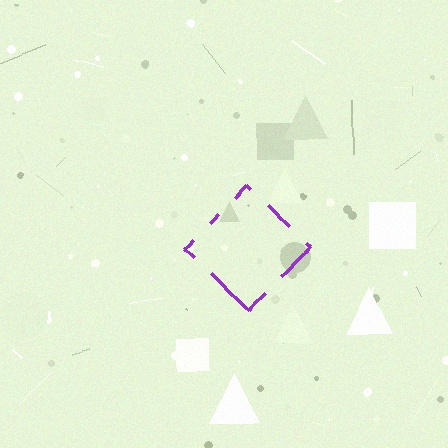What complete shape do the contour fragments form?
The contour fragments form a diamond.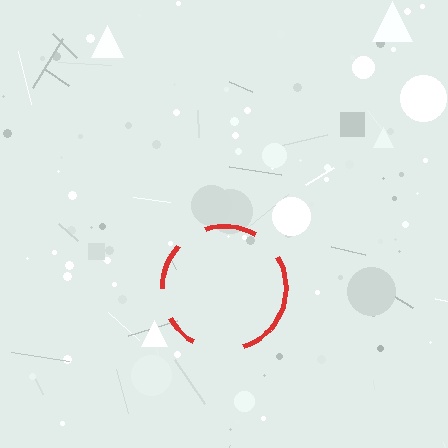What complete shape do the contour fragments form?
The contour fragments form a circle.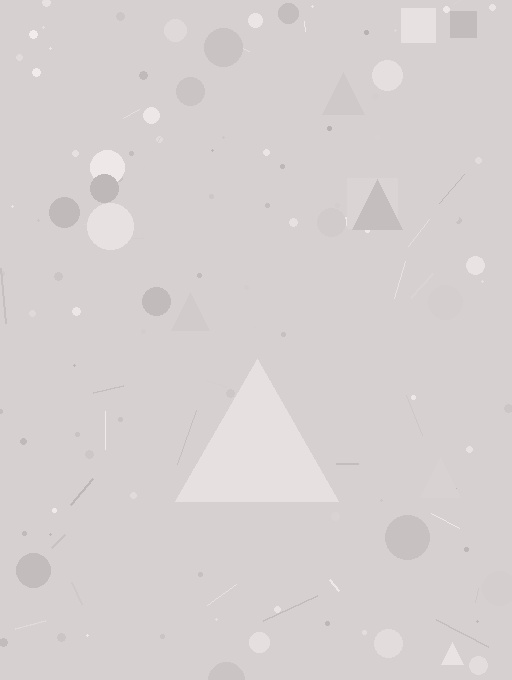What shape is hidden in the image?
A triangle is hidden in the image.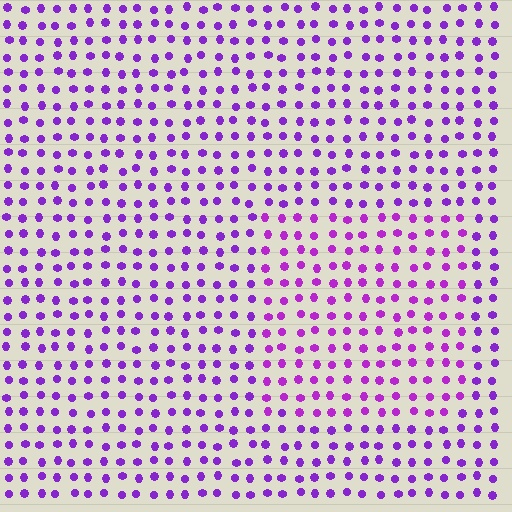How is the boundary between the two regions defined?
The boundary is defined purely by a slight shift in hue (about 18 degrees). Spacing, size, and orientation are identical on both sides.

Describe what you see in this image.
The image is filled with small purple elements in a uniform arrangement. A rectangle-shaped region is visible where the elements are tinted to a slightly different hue, forming a subtle color boundary.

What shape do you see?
I see a rectangle.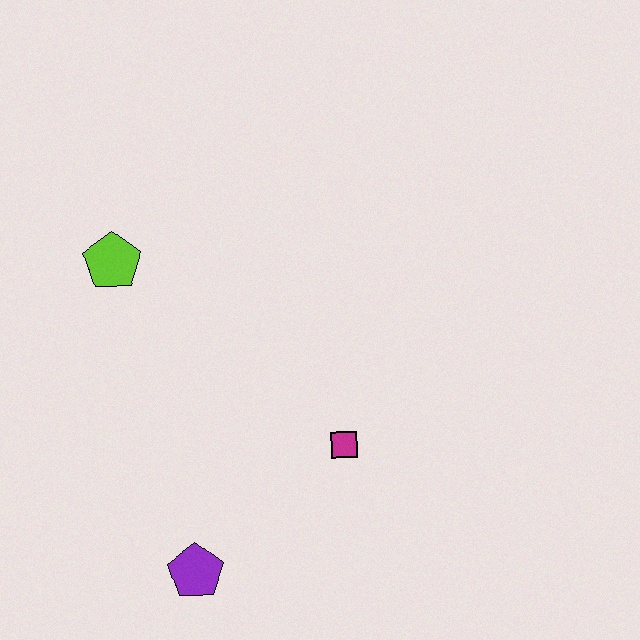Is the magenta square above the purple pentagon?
Yes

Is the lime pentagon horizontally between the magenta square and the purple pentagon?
No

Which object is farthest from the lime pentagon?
The purple pentagon is farthest from the lime pentagon.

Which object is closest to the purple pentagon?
The magenta square is closest to the purple pentagon.